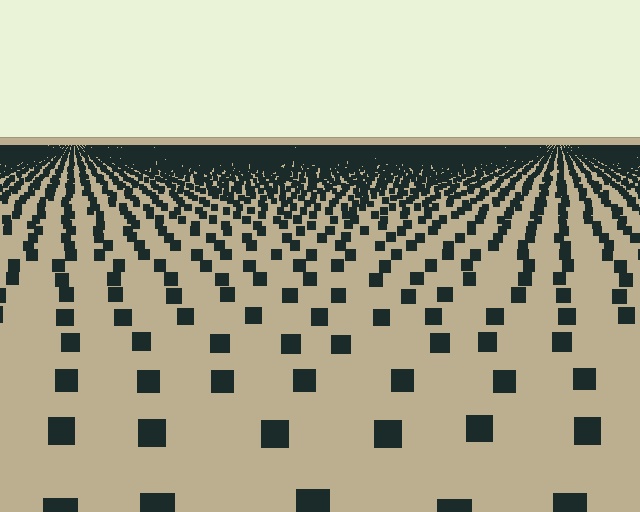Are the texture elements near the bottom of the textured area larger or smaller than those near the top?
Larger. Near the bottom, elements are closer to the viewer and appear at a bigger on-screen size.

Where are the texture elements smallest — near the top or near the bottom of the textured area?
Near the top.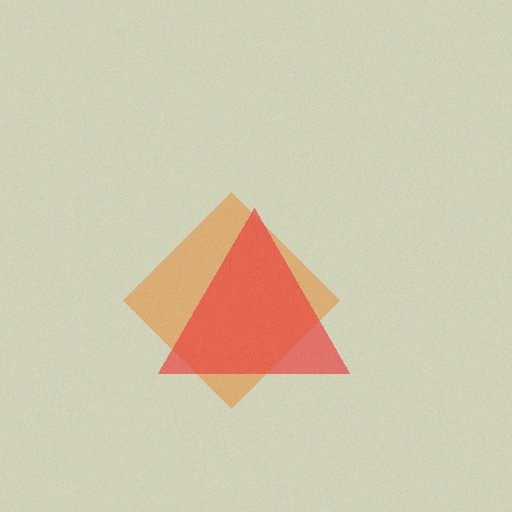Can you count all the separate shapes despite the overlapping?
Yes, there are 2 separate shapes.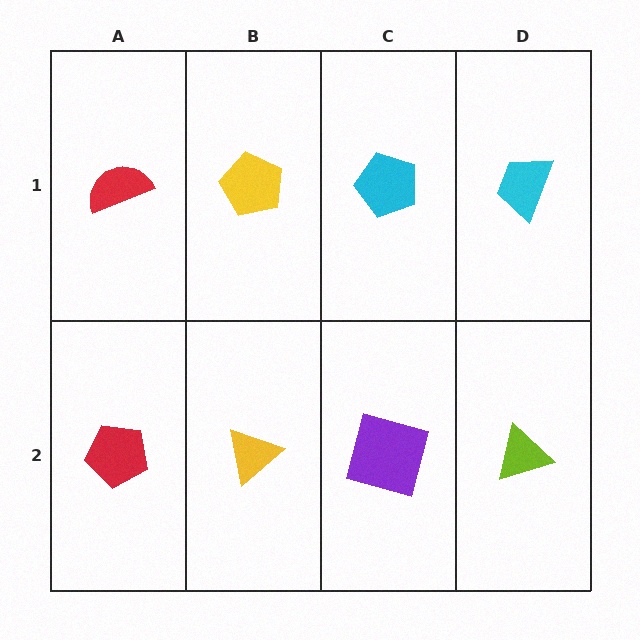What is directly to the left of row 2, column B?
A red pentagon.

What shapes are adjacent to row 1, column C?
A purple square (row 2, column C), a yellow pentagon (row 1, column B), a cyan trapezoid (row 1, column D).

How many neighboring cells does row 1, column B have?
3.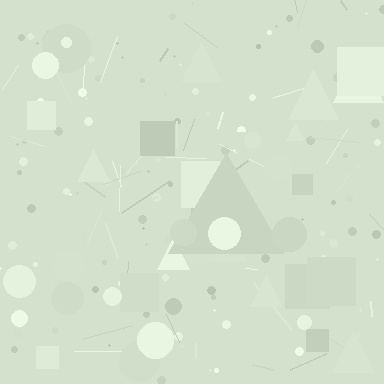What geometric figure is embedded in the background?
A triangle is embedded in the background.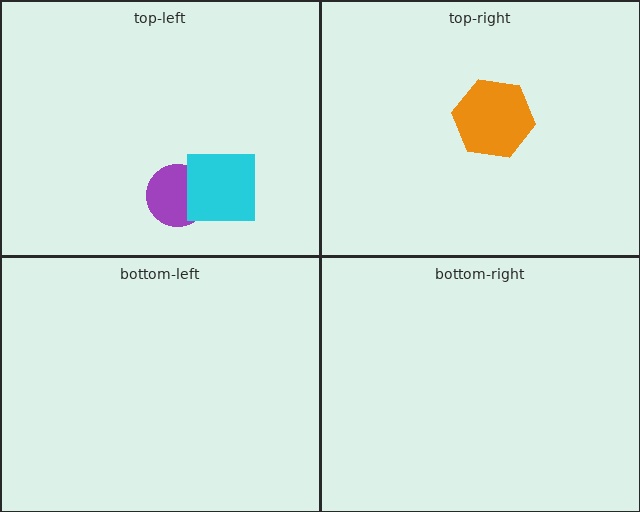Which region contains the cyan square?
The top-left region.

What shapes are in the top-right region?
The orange hexagon.